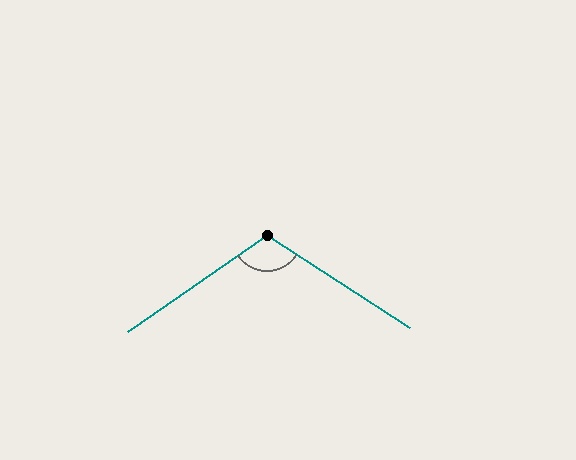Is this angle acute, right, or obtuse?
It is obtuse.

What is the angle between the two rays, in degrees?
Approximately 112 degrees.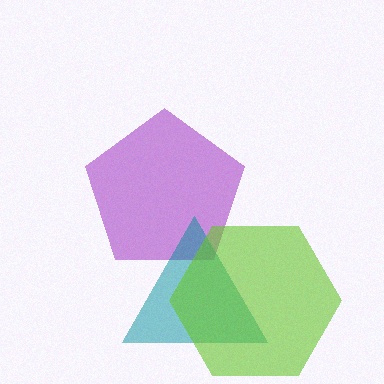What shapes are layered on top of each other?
The layered shapes are: a purple pentagon, a teal triangle, a lime hexagon.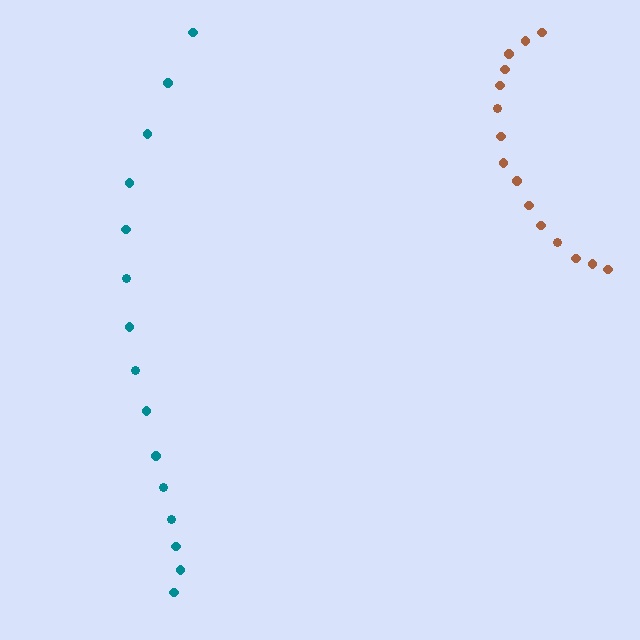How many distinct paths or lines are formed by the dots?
There are 2 distinct paths.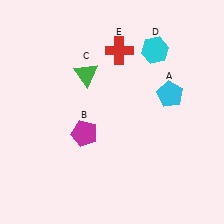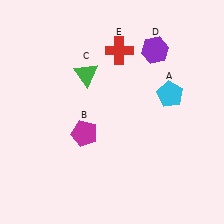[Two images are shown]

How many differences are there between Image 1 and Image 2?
There is 1 difference between the two images.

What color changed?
The hexagon (D) changed from cyan in Image 1 to purple in Image 2.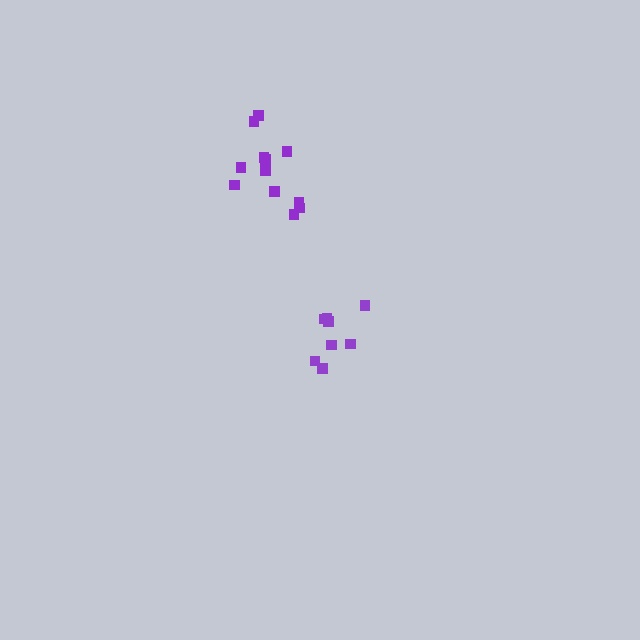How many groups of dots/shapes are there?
There are 2 groups.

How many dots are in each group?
Group 1: 12 dots, Group 2: 8 dots (20 total).